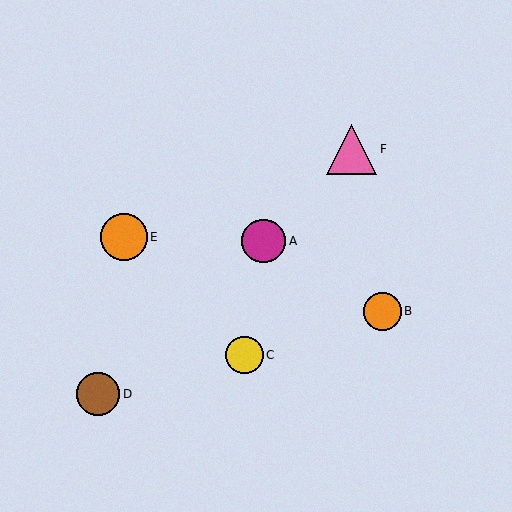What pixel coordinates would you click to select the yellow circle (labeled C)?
Click at (245, 355) to select the yellow circle C.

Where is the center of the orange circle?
The center of the orange circle is at (382, 311).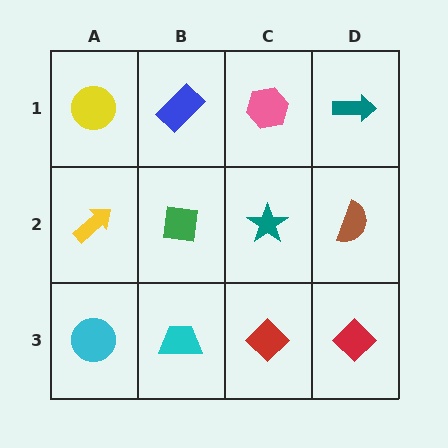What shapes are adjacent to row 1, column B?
A green square (row 2, column B), a yellow circle (row 1, column A), a pink hexagon (row 1, column C).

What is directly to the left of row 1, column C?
A blue rectangle.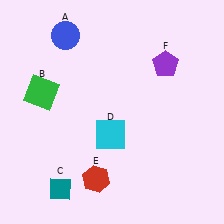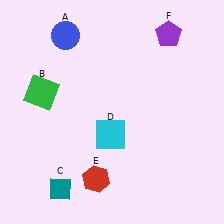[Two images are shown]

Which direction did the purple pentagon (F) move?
The purple pentagon (F) moved up.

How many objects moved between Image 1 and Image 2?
1 object moved between the two images.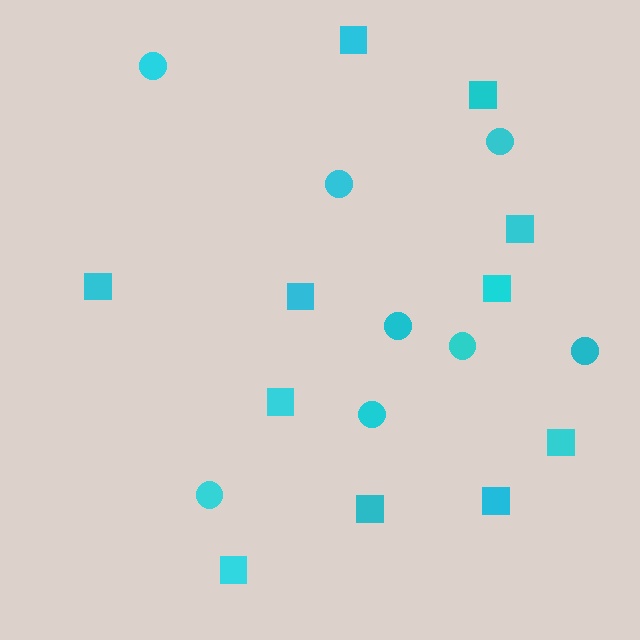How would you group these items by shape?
There are 2 groups: one group of circles (8) and one group of squares (11).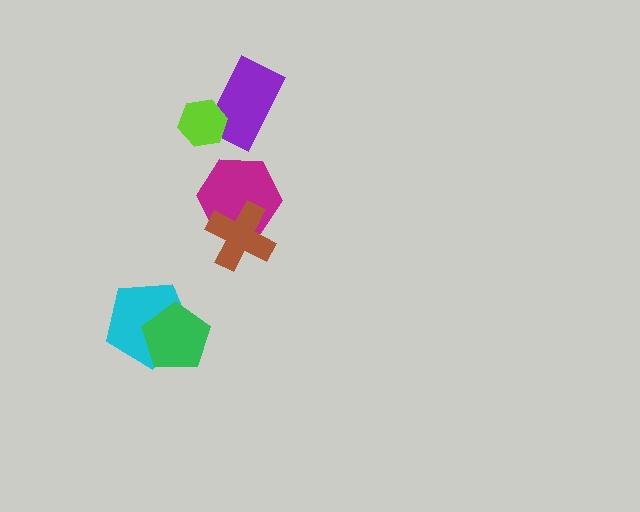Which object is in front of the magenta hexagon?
The brown cross is in front of the magenta hexagon.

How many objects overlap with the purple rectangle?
1 object overlaps with the purple rectangle.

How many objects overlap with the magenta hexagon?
1 object overlaps with the magenta hexagon.